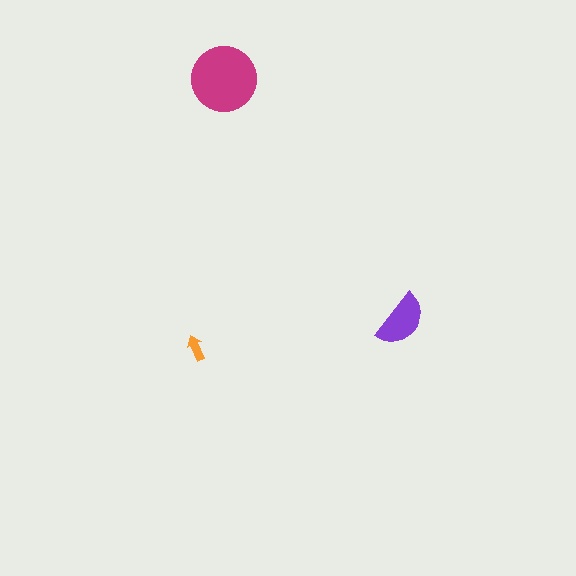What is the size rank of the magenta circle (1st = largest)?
1st.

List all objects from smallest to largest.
The orange arrow, the purple semicircle, the magenta circle.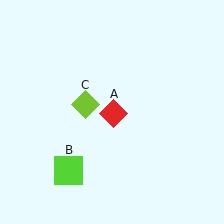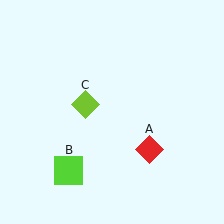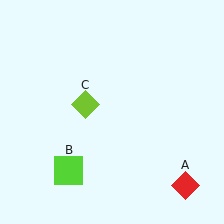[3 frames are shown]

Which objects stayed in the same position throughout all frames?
Lime square (object B) and lime diamond (object C) remained stationary.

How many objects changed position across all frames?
1 object changed position: red diamond (object A).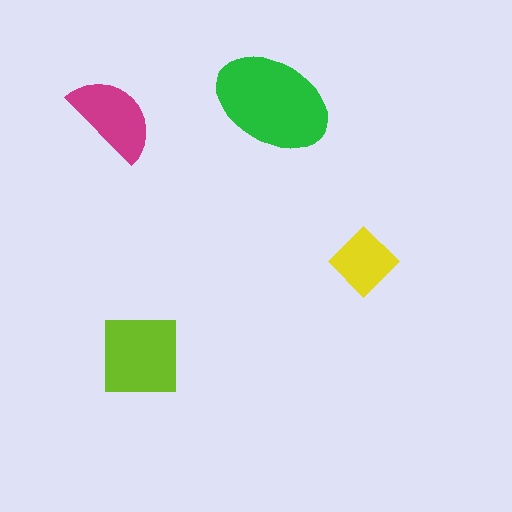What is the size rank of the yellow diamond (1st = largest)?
4th.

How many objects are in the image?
There are 4 objects in the image.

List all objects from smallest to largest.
The yellow diamond, the magenta semicircle, the lime square, the green ellipse.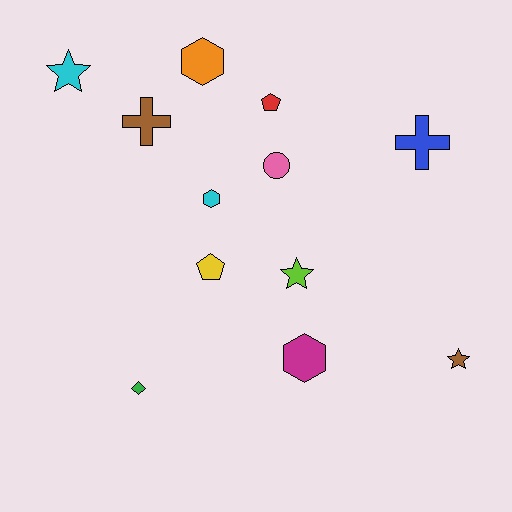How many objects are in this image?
There are 12 objects.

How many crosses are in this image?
There are 2 crosses.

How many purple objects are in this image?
There are no purple objects.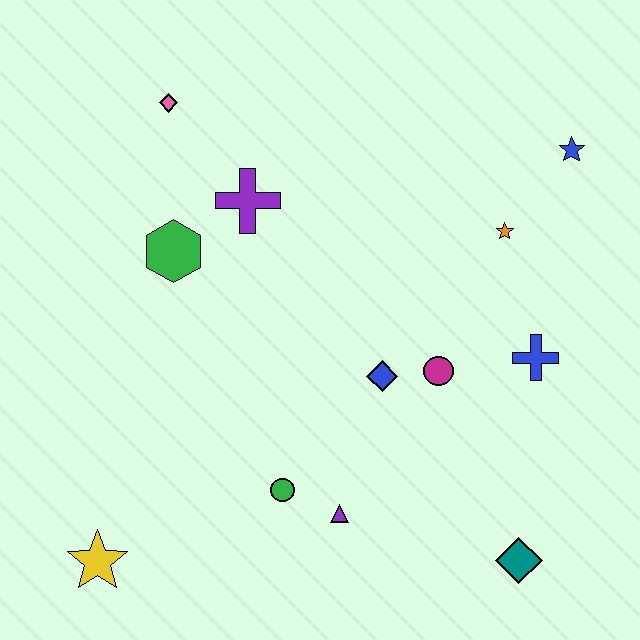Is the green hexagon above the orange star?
No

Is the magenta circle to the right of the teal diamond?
No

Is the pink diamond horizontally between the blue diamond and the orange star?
No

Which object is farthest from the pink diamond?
The teal diamond is farthest from the pink diamond.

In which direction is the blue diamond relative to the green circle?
The blue diamond is above the green circle.